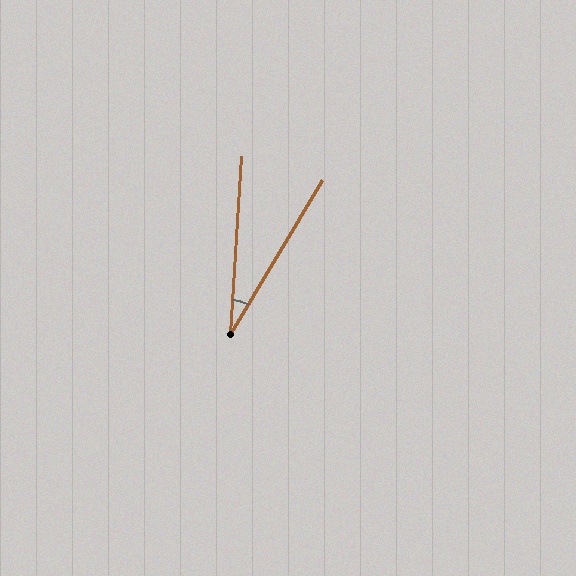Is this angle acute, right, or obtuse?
It is acute.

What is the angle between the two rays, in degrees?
Approximately 27 degrees.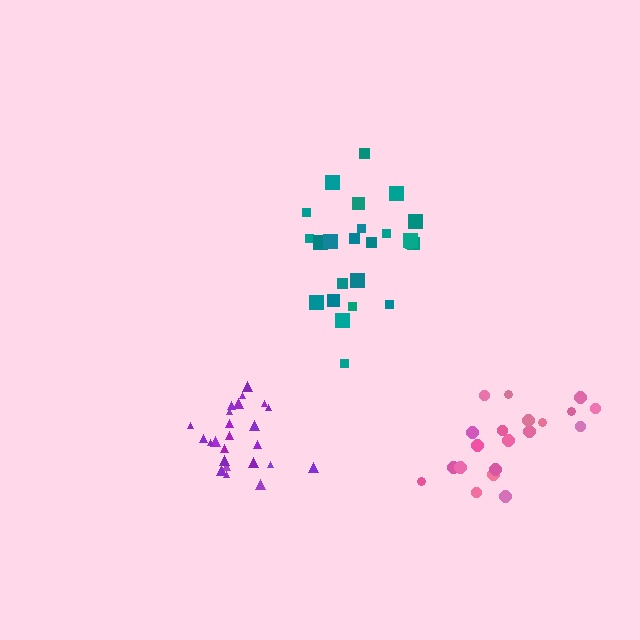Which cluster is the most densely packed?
Purple.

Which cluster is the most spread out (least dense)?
Pink.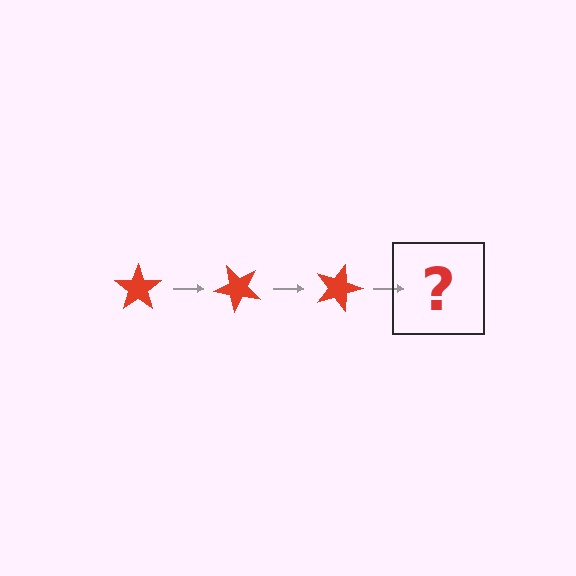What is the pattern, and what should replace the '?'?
The pattern is that the star rotates 45 degrees each step. The '?' should be a red star rotated 135 degrees.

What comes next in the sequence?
The next element should be a red star rotated 135 degrees.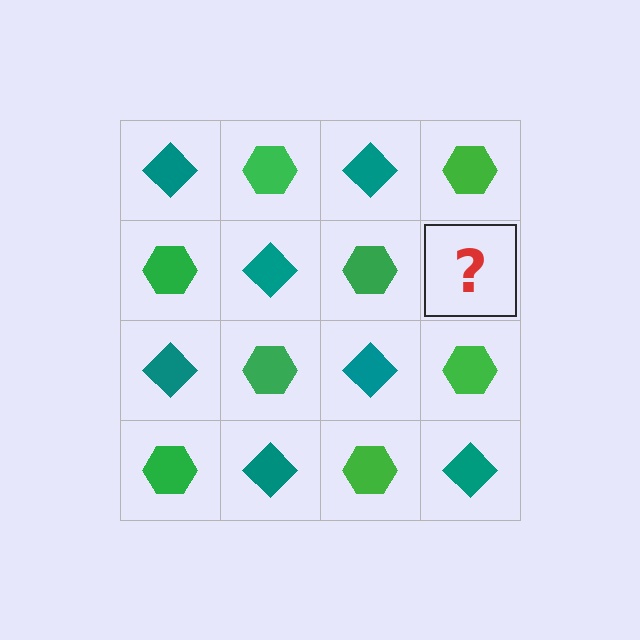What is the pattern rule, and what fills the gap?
The rule is that it alternates teal diamond and green hexagon in a checkerboard pattern. The gap should be filled with a teal diamond.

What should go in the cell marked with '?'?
The missing cell should contain a teal diamond.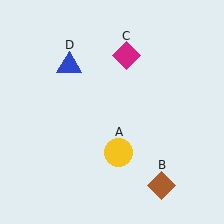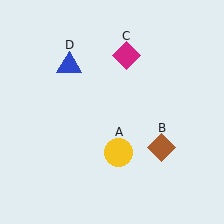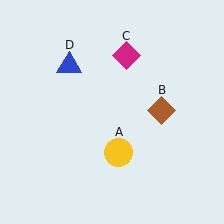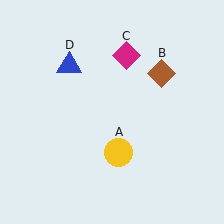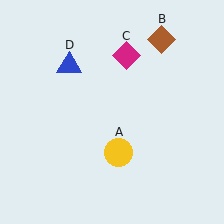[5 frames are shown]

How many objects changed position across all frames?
1 object changed position: brown diamond (object B).